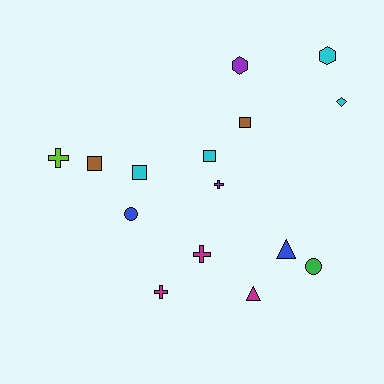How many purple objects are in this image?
There are 2 purple objects.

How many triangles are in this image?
There are 2 triangles.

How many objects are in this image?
There are 15 objects.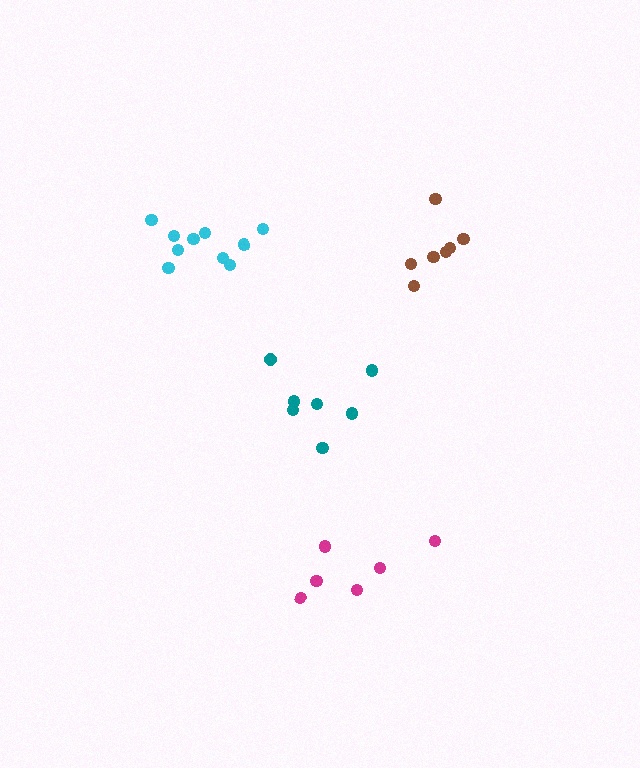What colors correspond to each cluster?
The clusters are colored: magenta, teal, brown, cyan.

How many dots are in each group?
Group 1: 6 dots, Group 2: 7 dots, Group 3: 7 dots, Group 4: 10 dots (30 total).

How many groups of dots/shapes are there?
There are 4 groups.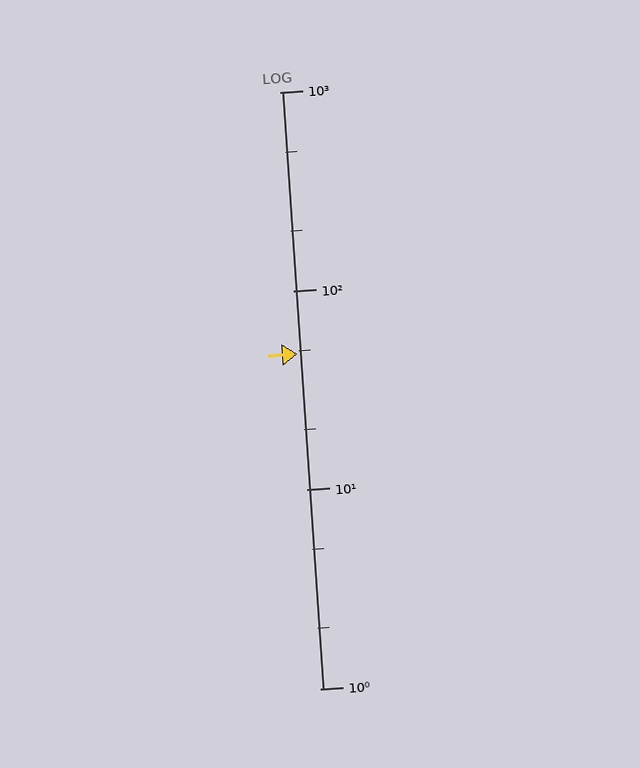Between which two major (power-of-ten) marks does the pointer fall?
The pointer is between 10 and 100.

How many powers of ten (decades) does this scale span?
The scale spans 3 decades, from 1 to 1000.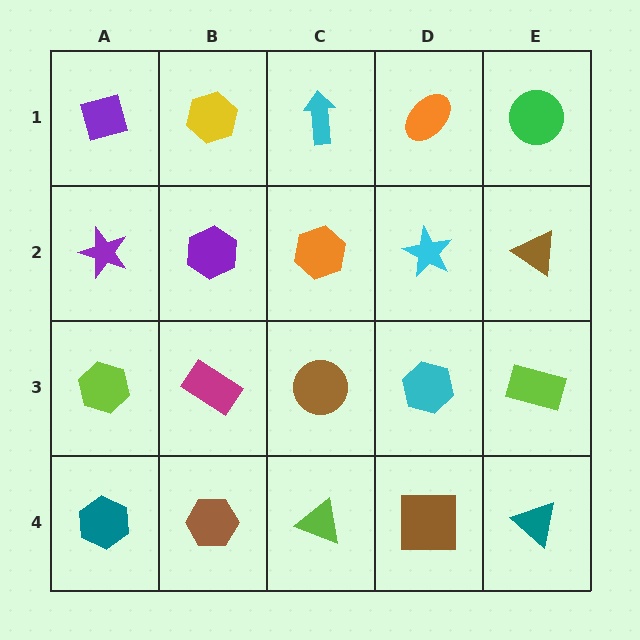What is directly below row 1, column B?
A purple hexagon.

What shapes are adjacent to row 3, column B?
A purple hexagon (row 2, column B), a brown hexagon (row 4, column B), a lime hexagon (row 3, column A), a brown circle (row 3, column C).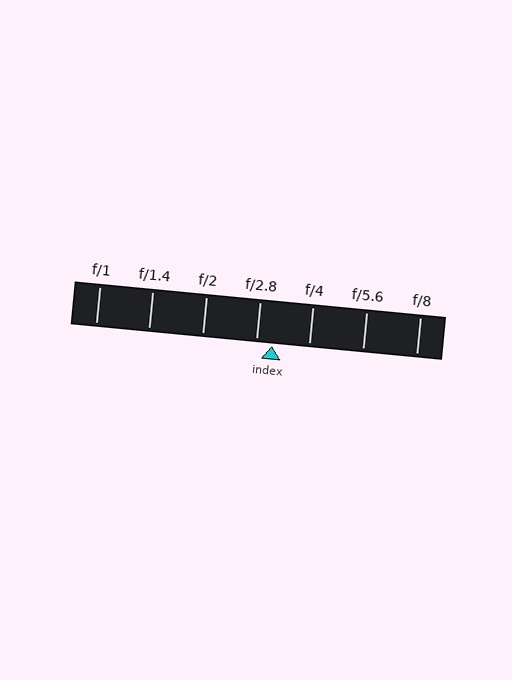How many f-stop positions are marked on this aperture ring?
There are 7 f-stop positions marked.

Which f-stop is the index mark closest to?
The index mark is closest to f/2.8.